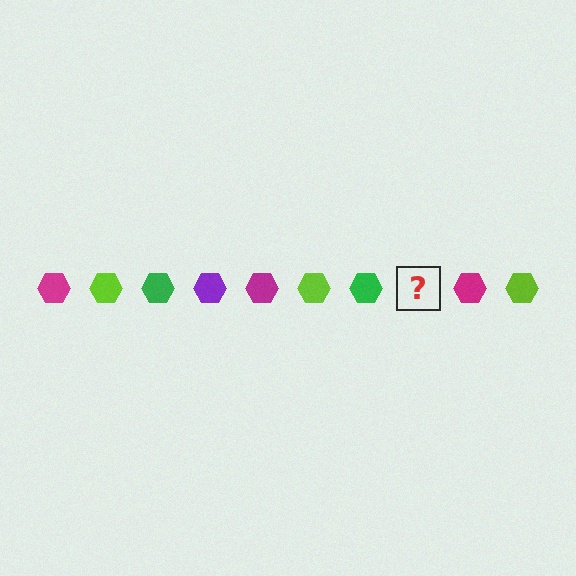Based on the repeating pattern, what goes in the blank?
The blank should be a purple hexagon.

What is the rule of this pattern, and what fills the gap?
The rule is that the pattern cycles through magenta, lime, green, purple hexagons. The gap should be filled with a purple hexagon.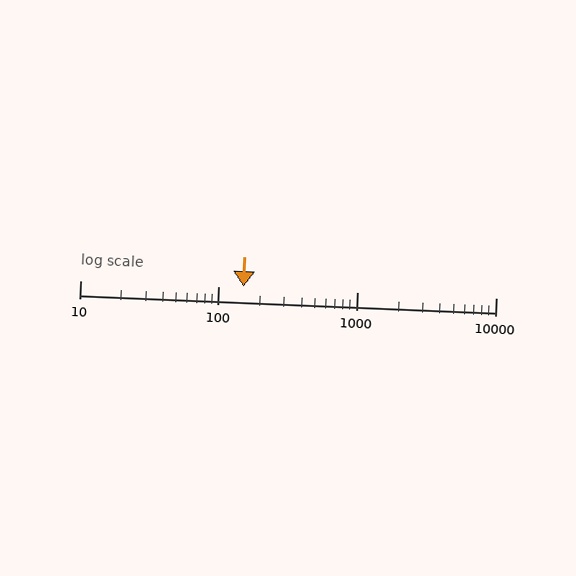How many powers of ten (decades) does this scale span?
The scale spans 3 decades, from 10 to 10000.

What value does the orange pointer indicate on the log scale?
The pointer indicates approximately 150.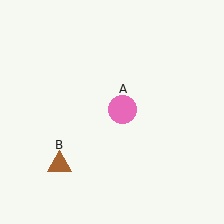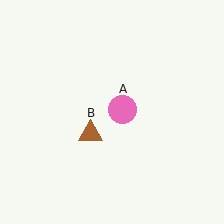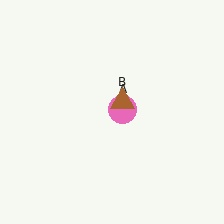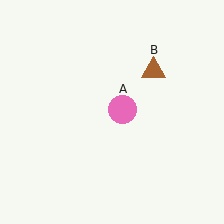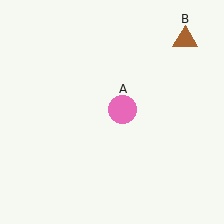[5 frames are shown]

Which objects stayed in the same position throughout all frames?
Pink circle (object A) remained stationary.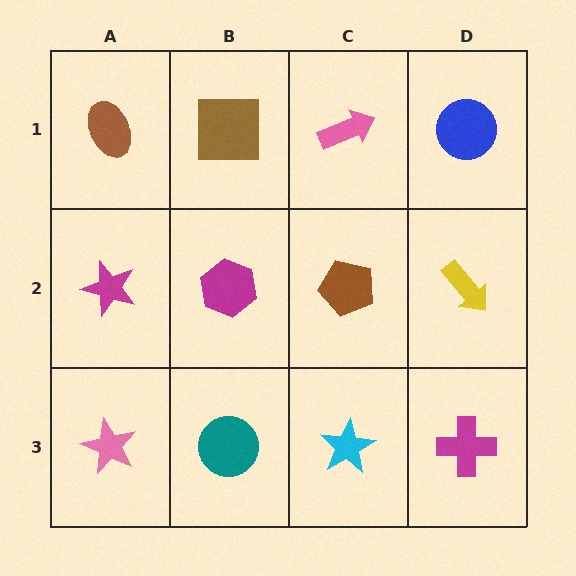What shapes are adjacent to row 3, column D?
A yellow arrow (row 2, column D), a cyan star (row 3, column C).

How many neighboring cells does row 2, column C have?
4.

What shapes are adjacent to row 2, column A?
A brown ellipse (row 1, column A), a pink star (row 3, column A), a magenta hexagon (row 2, column B).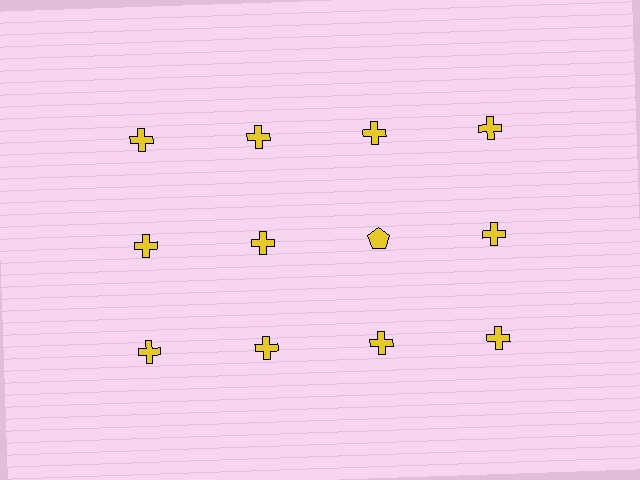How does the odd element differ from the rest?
It has a different shape: pentagon instead of cross.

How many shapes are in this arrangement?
There are 12 shapes arranged in a grid pattern.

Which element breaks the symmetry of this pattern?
The yellow pentagon in the second row, center column breaks the symmetry. All other shapes are yellow crosses.